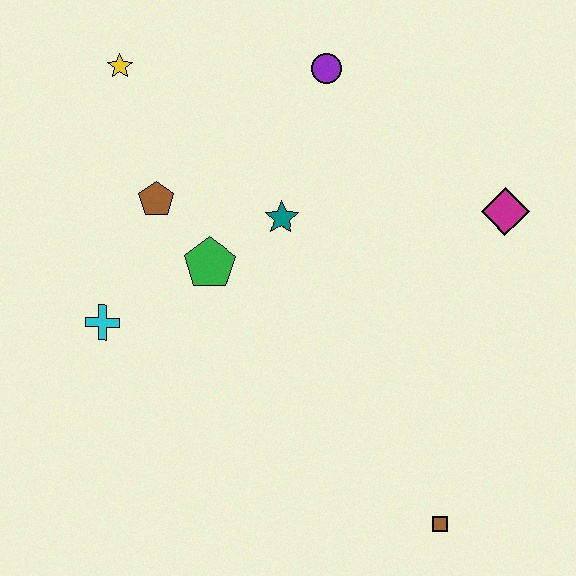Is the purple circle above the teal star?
Yes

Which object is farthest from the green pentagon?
The brown square is farthest from the green pentagon.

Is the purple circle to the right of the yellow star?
Yes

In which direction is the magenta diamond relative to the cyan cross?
The magenta diamond is to the right of the cyan cross.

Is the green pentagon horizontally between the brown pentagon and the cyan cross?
No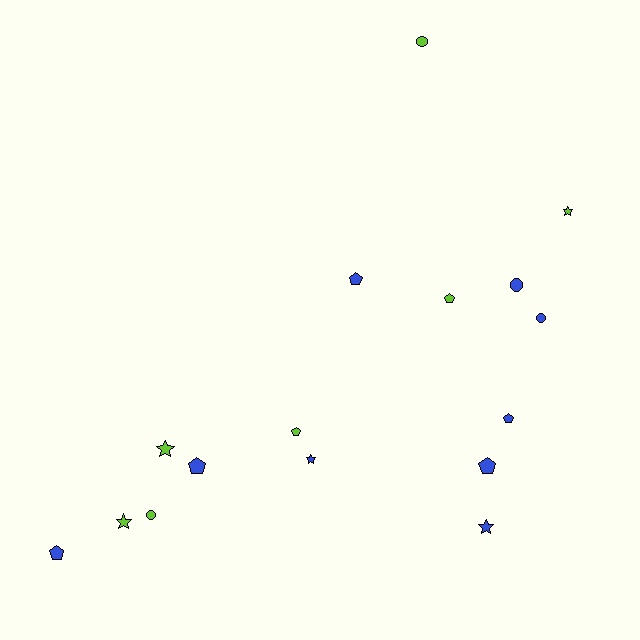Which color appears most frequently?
Blue, with 9 objects.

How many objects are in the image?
There are 16 objects.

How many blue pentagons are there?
There are 5 blue pentagons.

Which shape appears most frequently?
Pentagon, with 7 objects.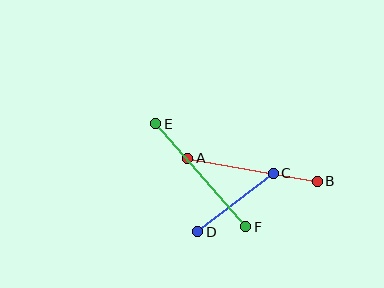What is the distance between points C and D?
The distance is approximately 96 pixels.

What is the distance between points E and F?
The distance is approximately 137 pixels.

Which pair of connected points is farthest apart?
Points E and F are farthest apart.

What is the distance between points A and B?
The distance is approximately 131 pixels.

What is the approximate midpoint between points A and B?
The midpoint is at approximately (252, 170) pixels.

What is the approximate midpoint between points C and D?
The midpoint is at approximately (236, 203) pixels.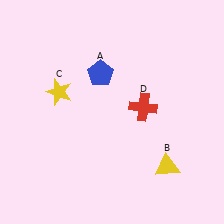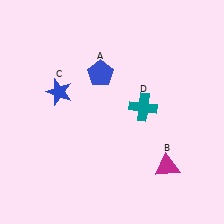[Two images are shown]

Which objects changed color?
B changed from yellow to magenta. C changed from yellow to blue. D changed from red to teal.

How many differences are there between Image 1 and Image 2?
There are 3 differences between the two images.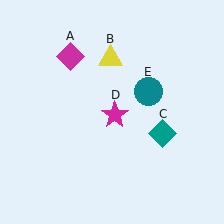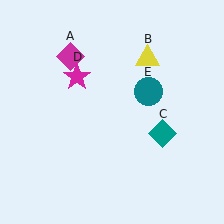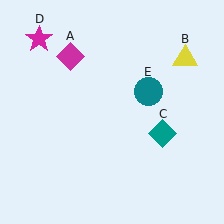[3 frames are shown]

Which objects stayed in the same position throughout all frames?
Magenta diamond (object A) and teal diamond (object C) and teal circle (object E) remained stationary.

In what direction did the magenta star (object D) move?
The magenta star (object D) moved up and to the left.